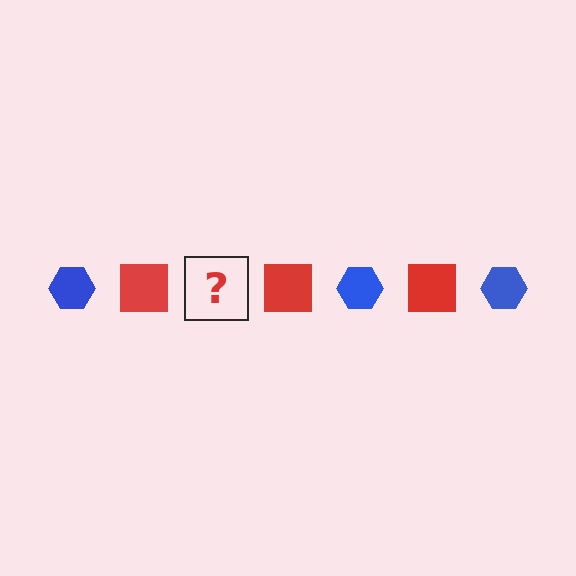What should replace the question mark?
The question mark should be replaced with a blue hexagon.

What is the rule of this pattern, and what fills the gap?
The rule is that the pattern alternates between blue hexagon and red square. The gap should be filled with a blue hexagon.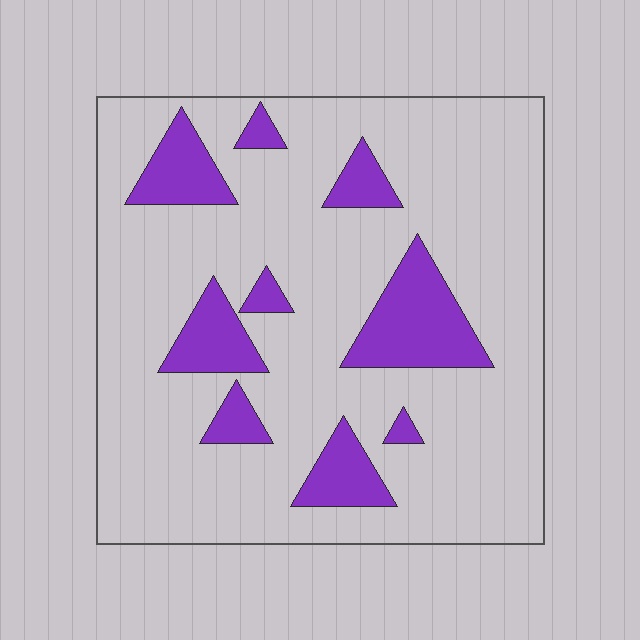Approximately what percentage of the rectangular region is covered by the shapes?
Approximately 20%.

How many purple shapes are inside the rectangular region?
9.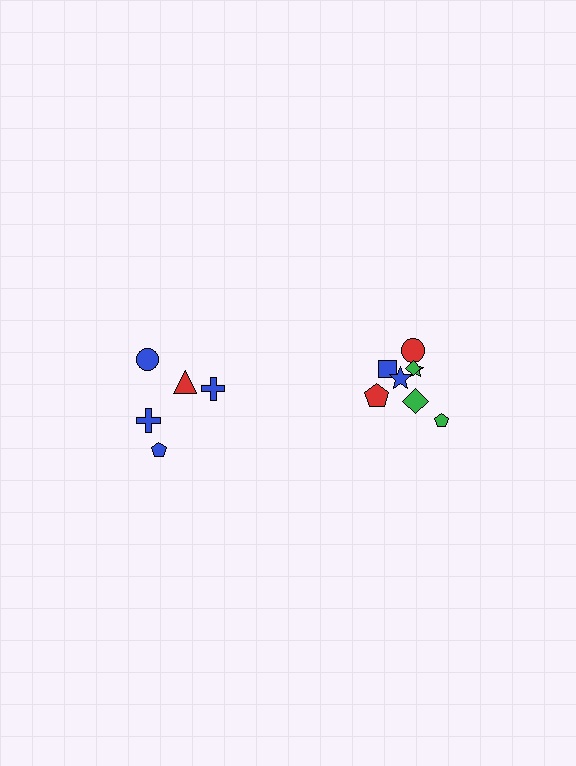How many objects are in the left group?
There are 5 objects.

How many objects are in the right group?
There are 8 objects.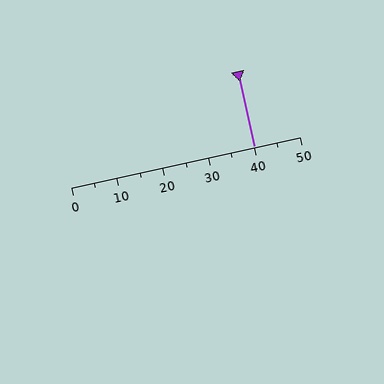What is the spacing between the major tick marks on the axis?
The major ticks are spaced 10 apart.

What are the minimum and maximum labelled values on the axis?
The axis runs from 0 to 50.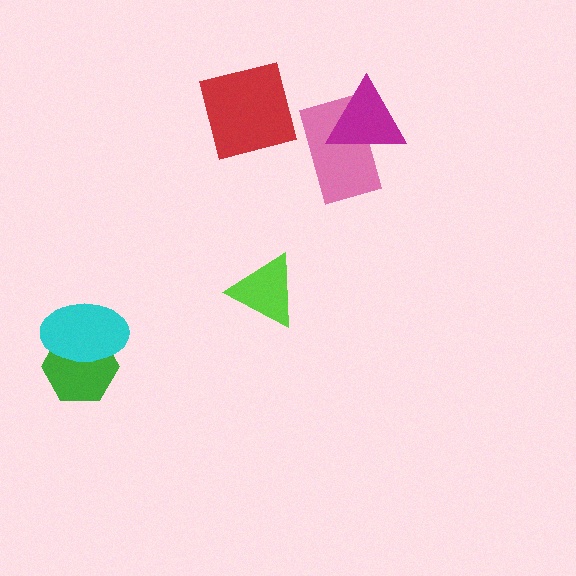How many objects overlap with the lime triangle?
0 objects overlap with the lime triangle.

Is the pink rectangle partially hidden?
Yes, it is partially covered by another shape.